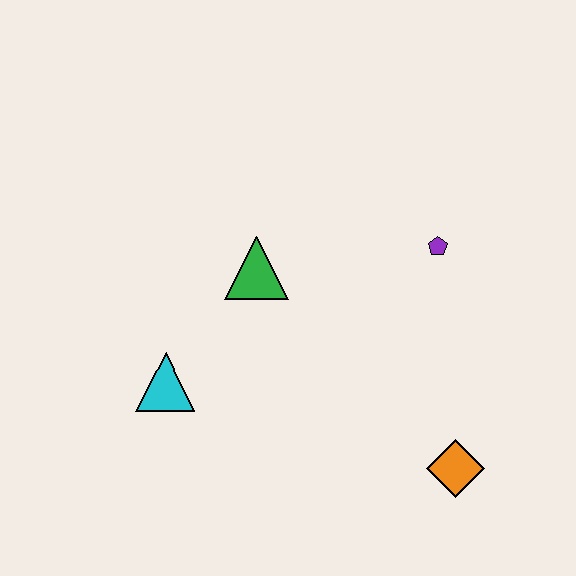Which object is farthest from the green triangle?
The orange diamond is farthest from the green triangle.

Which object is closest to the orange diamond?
The purple pentagon is closest to the orange diamond.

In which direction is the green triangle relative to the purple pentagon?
The green triangle is to the left of the purple pentagon.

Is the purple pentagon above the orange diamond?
Yes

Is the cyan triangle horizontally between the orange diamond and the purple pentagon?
No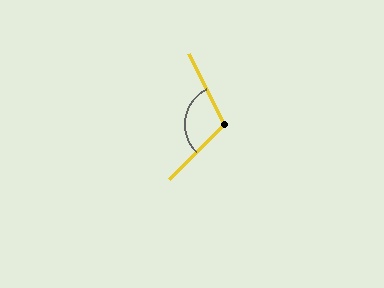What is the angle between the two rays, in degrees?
Approximately 107 degrees.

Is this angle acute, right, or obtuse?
It is obtuse.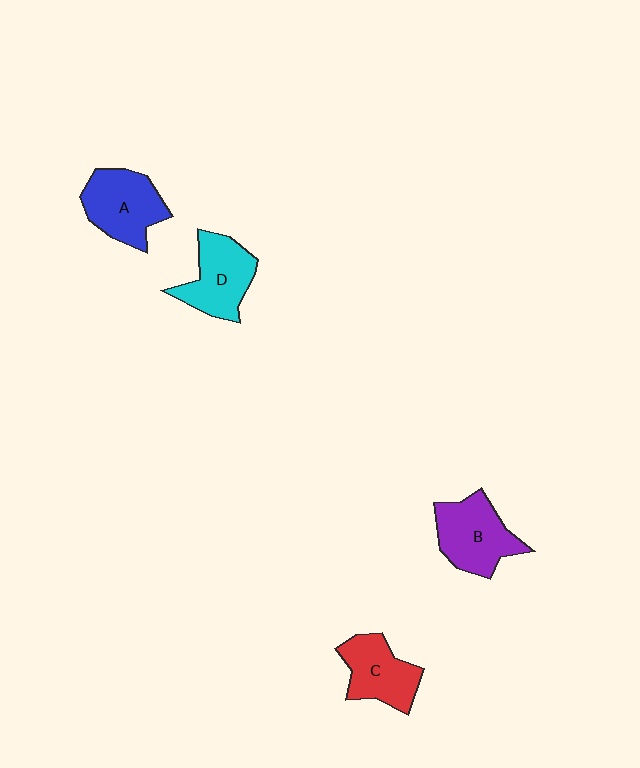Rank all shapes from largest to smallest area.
From largest to smallest: B (purple), A (blue), D (cyan), C (red).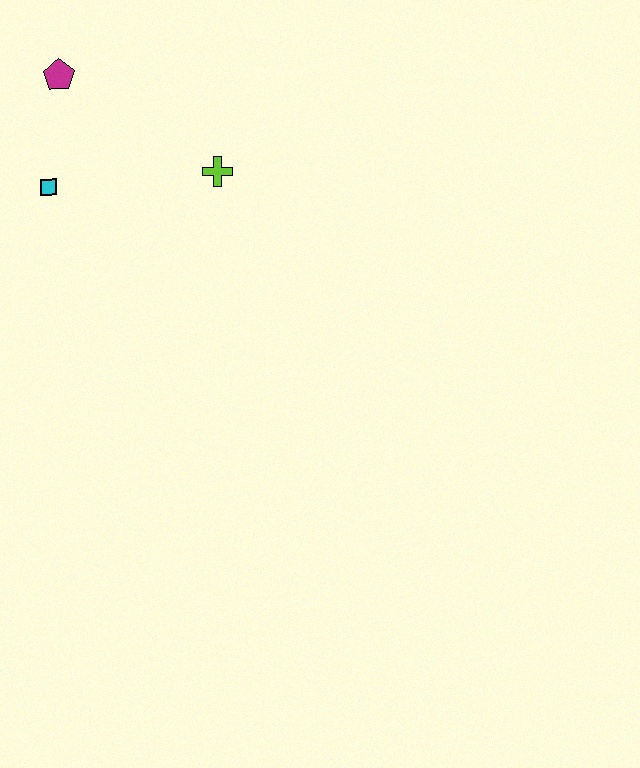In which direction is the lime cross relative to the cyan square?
The lime cross is to the right of the cyan square.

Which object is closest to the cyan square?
The magenta pentagon is closest to the cyan square.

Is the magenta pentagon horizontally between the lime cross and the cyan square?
Yes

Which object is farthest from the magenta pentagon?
The lime cross is farthest from the magenta pentagon.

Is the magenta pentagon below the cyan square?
No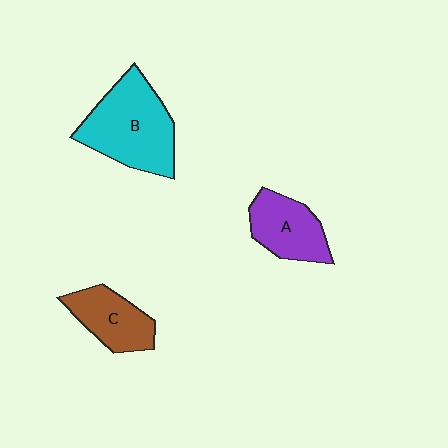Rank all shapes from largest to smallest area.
From largest to smallest: B (cyan), A (purple), C (brown).